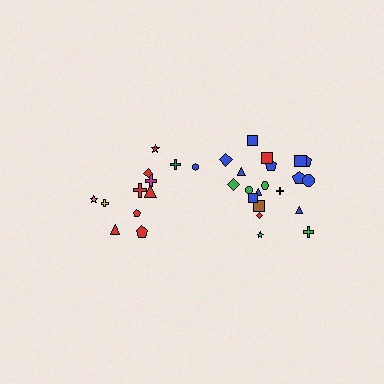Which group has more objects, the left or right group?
The right group.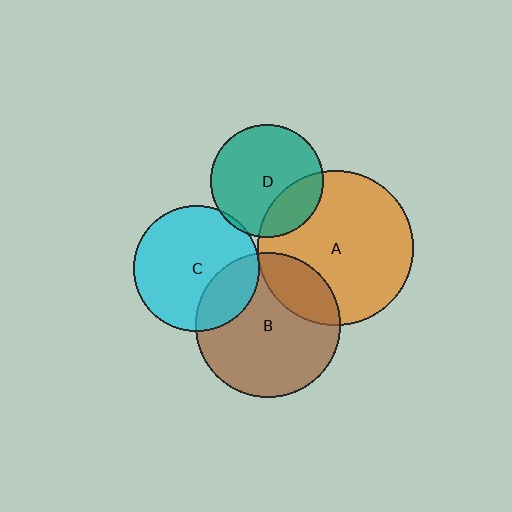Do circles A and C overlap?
Yes.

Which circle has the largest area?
Circle A (orange).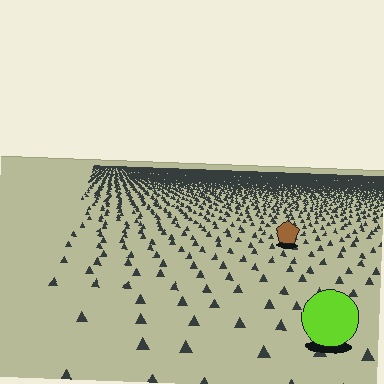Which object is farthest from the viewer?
The brown pentagon is farthest from the viewer. It appears smaller and the ground texture around it is denser.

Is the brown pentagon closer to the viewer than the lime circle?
No. The lime circle is closer — you can tell from the texture gradient: the ground texture is coarser near it.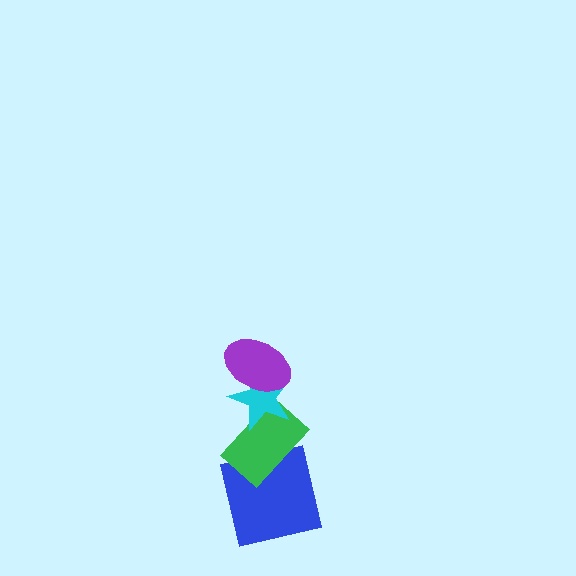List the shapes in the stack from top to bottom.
From top to bottom: the purple ellipse, the cyan star, the green rectangle, the blue square.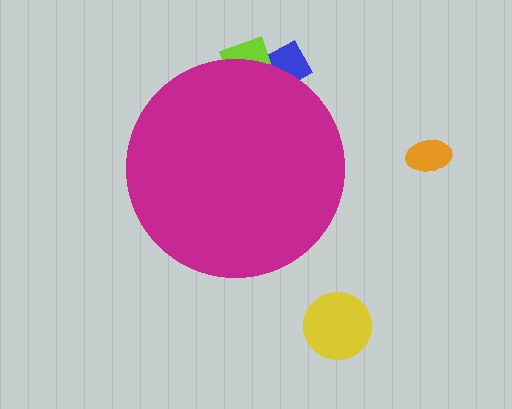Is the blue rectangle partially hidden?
Yes, the blue rectangle is partially hidden behind the magenta circle.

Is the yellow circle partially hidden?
No, the yellow circle is fully visible.